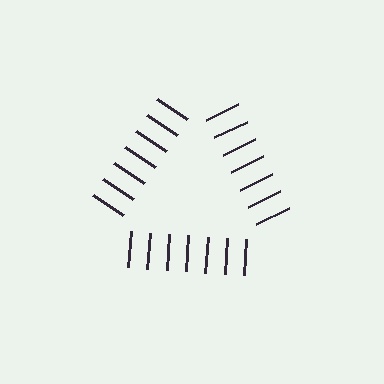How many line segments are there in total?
21 — 7 along each of the 3 edges.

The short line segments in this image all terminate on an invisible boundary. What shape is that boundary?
An illusory triangle — the line segments terminate on its edges but no continuous stroke is drawn.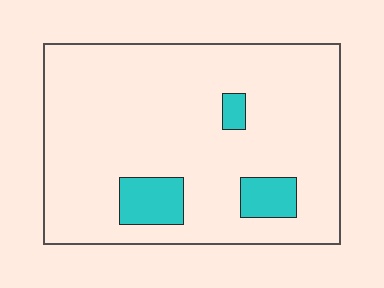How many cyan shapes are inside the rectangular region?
3.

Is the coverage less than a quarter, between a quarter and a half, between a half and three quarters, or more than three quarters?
Less than a quarter.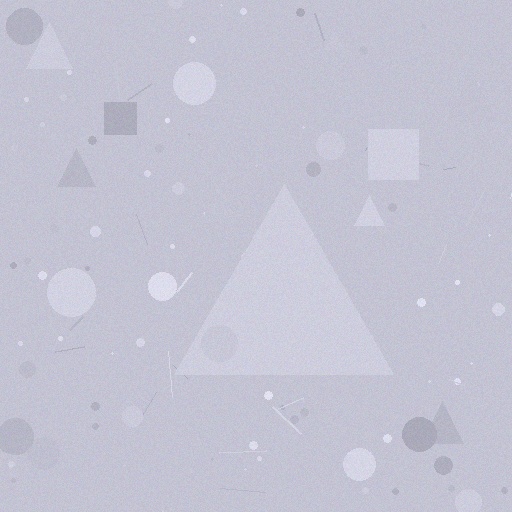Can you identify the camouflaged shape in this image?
The camouflaged shape is a triangle.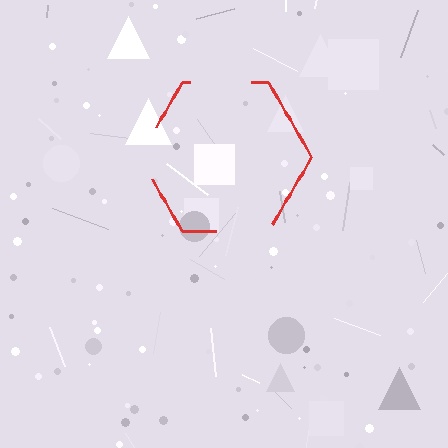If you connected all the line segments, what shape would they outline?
They would outline a hexagon.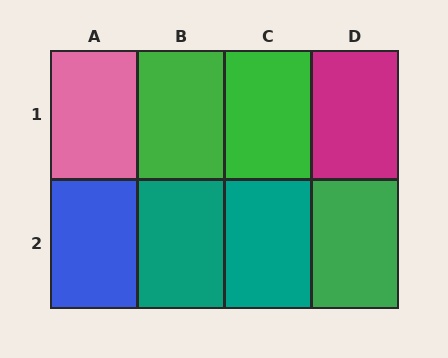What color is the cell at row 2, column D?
Green.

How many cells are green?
3 cells are green.